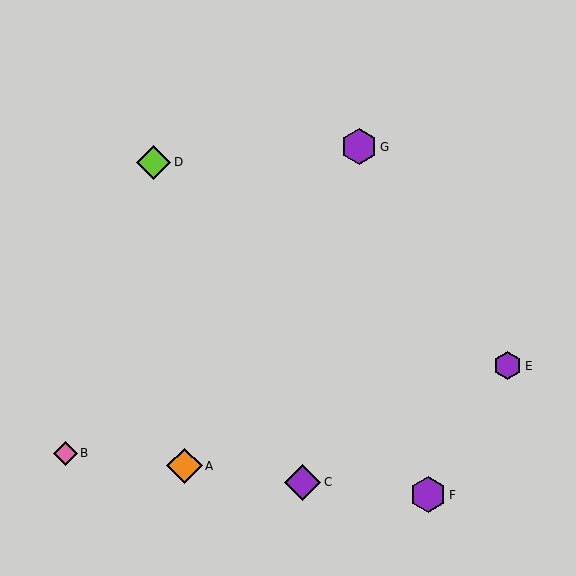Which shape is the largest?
The purple diamond (labeled C) is the largest.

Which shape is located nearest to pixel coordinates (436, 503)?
The purple hexagon (labeled F) at (428, 495) is nearest to that location.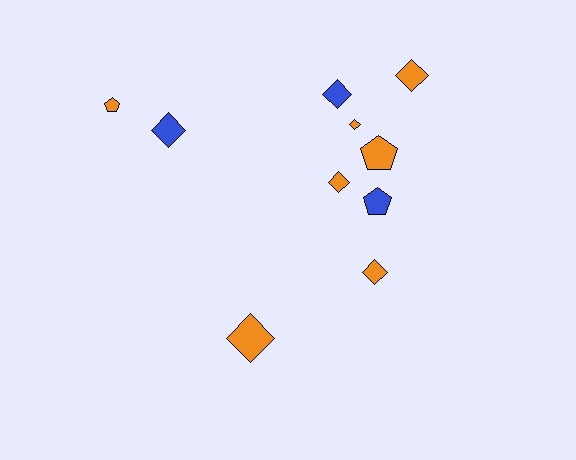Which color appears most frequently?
Orange, with 7 objects.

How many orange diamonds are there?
There are 5 orange diamonds.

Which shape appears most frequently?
Diamond, with 7 objects.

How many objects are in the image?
There are 10 objects.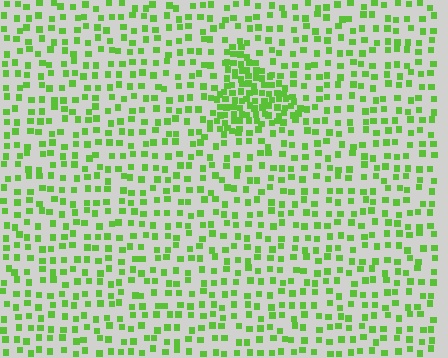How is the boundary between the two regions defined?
The boundary is defined by a change in element density (approximately 2.4x ratio). All elements are the same color, size, and shape.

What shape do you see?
I see a triangle.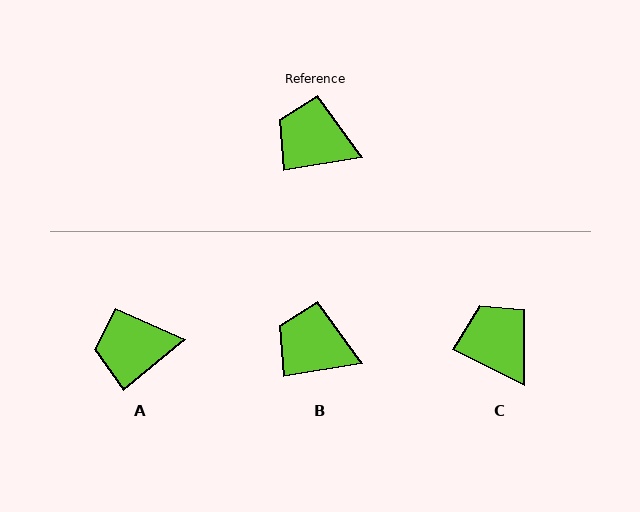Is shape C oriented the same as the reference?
No, it is off by about 36 degrees.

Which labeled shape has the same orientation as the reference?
B.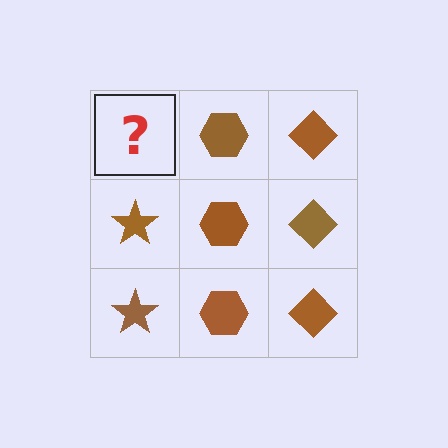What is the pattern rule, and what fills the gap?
The rule is that each column has a consistent shape. The gap should be filled with a brown star.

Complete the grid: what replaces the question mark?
The question mark should be replaced with a brown star.